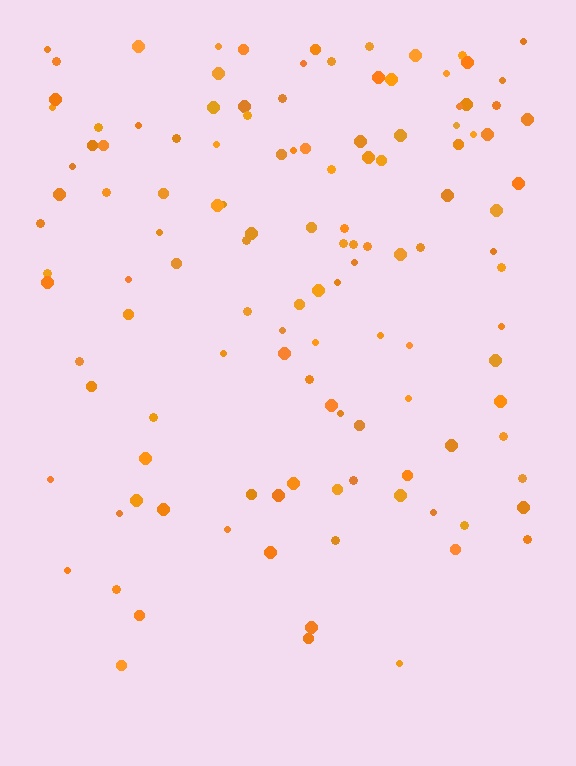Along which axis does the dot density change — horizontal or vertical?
Vertical.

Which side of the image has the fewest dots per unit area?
The bottom.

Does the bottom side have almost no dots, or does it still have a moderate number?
Still a moderate number, just noticeably fewer than the top.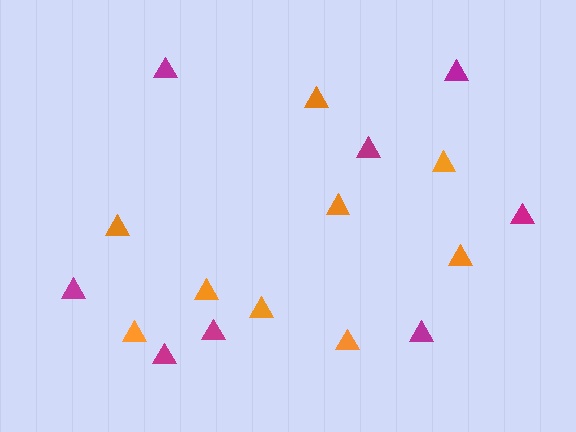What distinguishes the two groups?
There are 2 groups: one group of orange triangles (9) and one group of magenta triangles (8).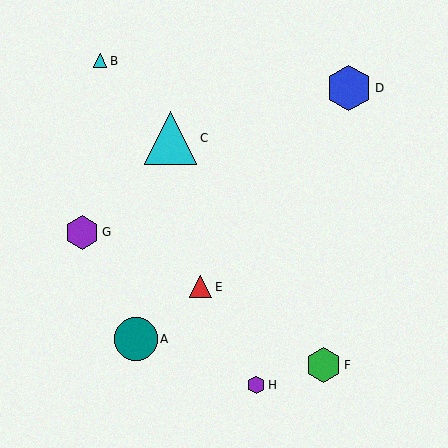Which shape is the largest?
The cyan triangle (labeled C) is the largest.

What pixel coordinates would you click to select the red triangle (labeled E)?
Click at (201, 287) to select the red triangle E.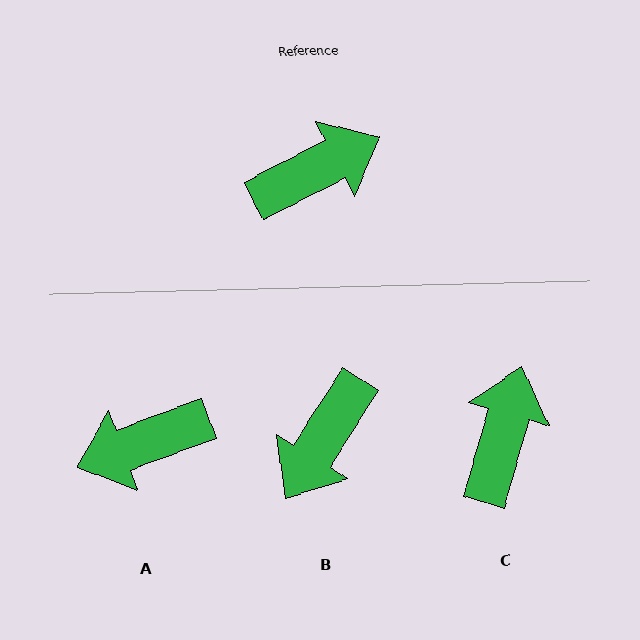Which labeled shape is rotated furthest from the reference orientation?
A, about 173 degrees away.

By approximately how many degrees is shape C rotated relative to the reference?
Approximately 47 degrees counter-clockwise.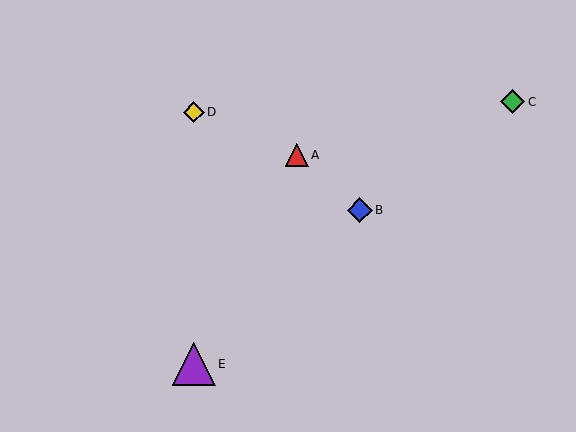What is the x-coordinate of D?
Object D is at x≈194.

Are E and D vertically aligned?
Yes, both are at x≈194.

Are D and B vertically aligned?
No, D is at x≈194 and B is at x≈360.